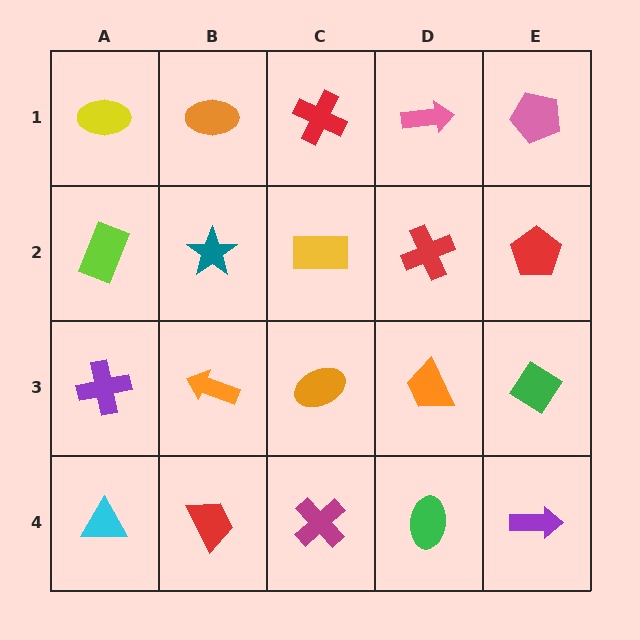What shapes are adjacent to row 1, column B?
A teal star (row 2, column B), a yellow ellipse (row 1, column A), a red cross (row 1, column C).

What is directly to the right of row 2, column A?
A teal star.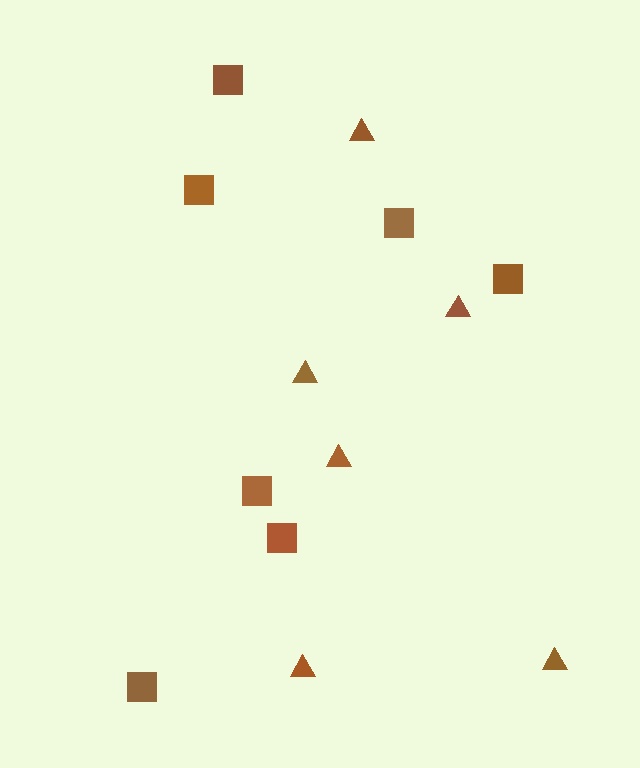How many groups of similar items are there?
There are 2 groups: one group of squares (7) and one group of triangles (6).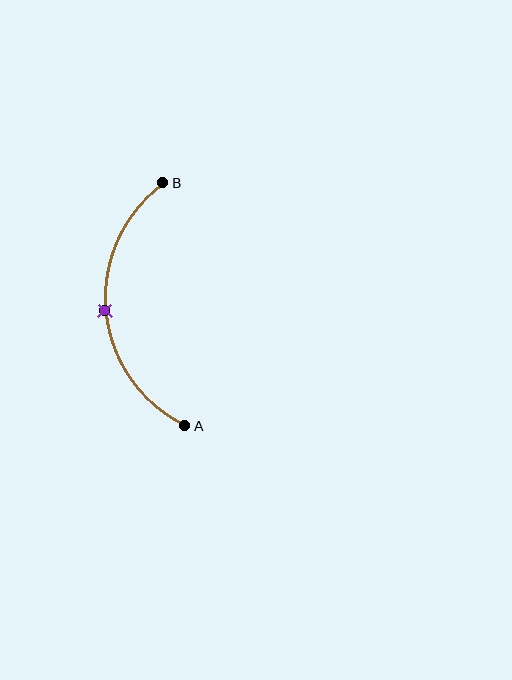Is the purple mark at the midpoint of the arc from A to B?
Yes. The purple mark lies on the arc at equal arc-length from both A and B — it is the arc midpoint.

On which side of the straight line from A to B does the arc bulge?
The arc bulges to the left of the straight line connecting A and B.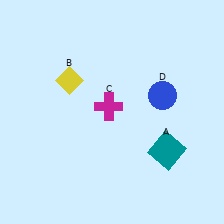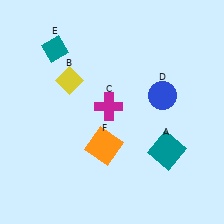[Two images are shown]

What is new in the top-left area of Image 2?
A teal diamond (E) was added in the top-left area of Image 2.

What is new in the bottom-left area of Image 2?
An orange square (F) was added in the bottom-left area of Image 2.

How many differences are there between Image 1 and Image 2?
There are 2 differences between the two images.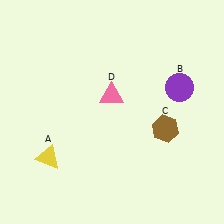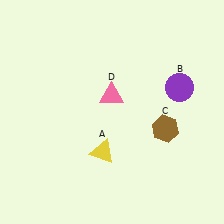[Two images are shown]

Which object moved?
The yellow triangle (A) moved right.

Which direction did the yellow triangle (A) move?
The yellow triangle (A) moved right.